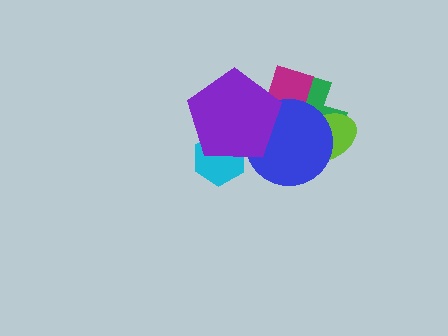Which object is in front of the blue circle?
The purple pentagon is in front of the blue circle.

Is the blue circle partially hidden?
Yes, it is partially covered by another shape.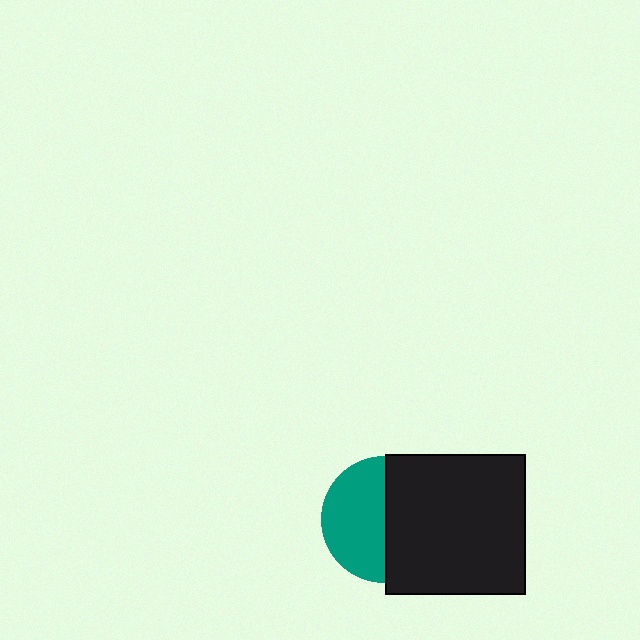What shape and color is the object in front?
The object in front is a black square.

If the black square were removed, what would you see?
You would see the complete teal circle.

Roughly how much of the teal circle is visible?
About half of it is visible (roughly 51%).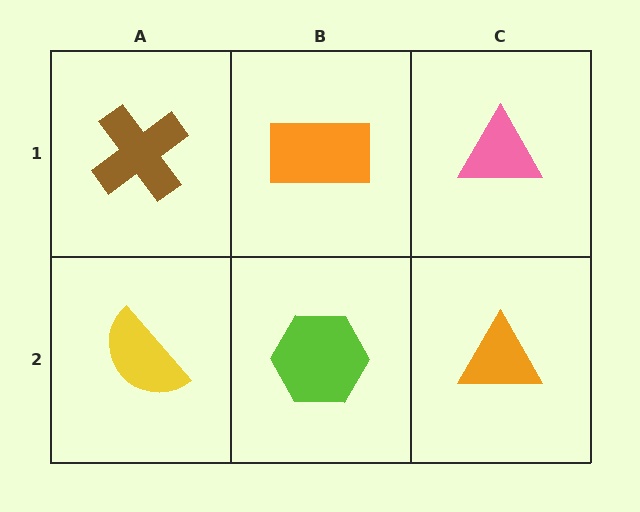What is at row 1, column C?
A pink triangle.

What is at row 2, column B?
A lime hexagon.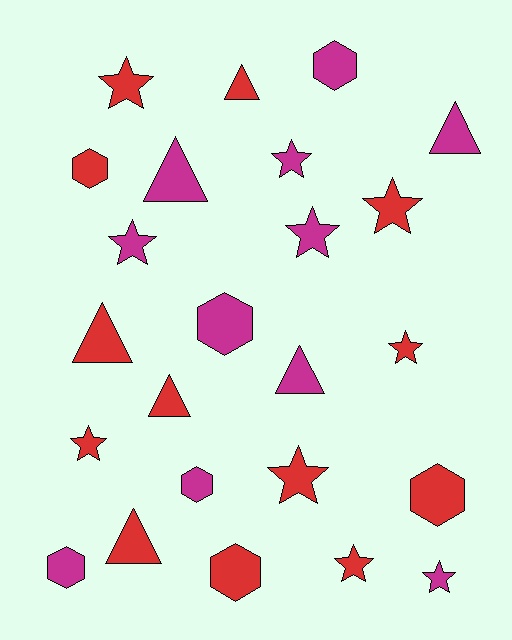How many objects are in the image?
There are 24 objects.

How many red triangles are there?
There are 4 red triangles.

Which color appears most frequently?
Red, with 13 objects.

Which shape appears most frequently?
Star, with 10 objects.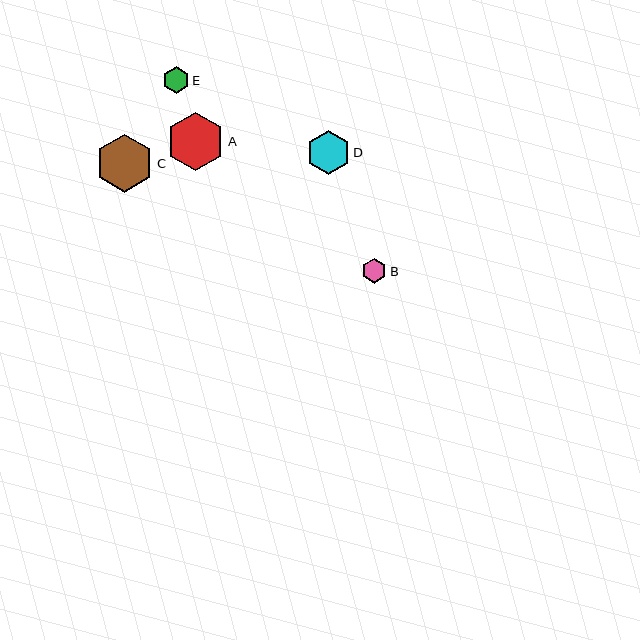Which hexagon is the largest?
Hexagon A is the largest with a size of approximately 59 pixels.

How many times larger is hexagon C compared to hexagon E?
Hexagon C is approximately 2.2 times the size of hexagon E.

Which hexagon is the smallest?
Hexagon B is the smallest with a size of approximately 25 pixels.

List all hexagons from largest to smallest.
From largest to smallest: A, C, D, E, B.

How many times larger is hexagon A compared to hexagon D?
Hexagon A is approximately 1.3 times the size of hexagon D.